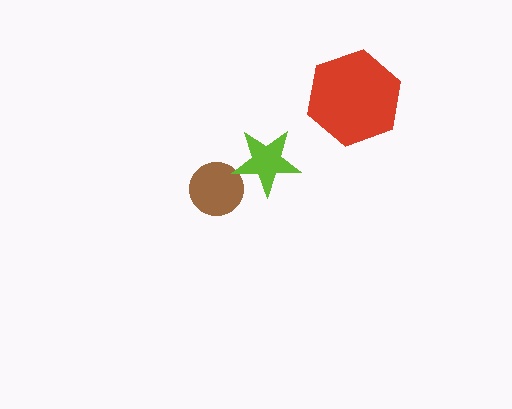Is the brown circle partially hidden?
Yes, it is partially covered by another shape.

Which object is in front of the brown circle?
The lime star is in front of the brown circle.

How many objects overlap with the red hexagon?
0 objects overlap with the red hexagon.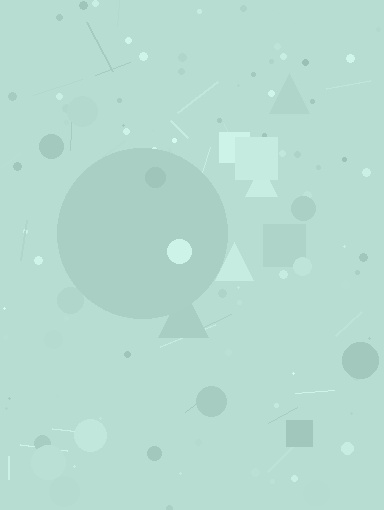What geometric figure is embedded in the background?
A circle is embedded in the background.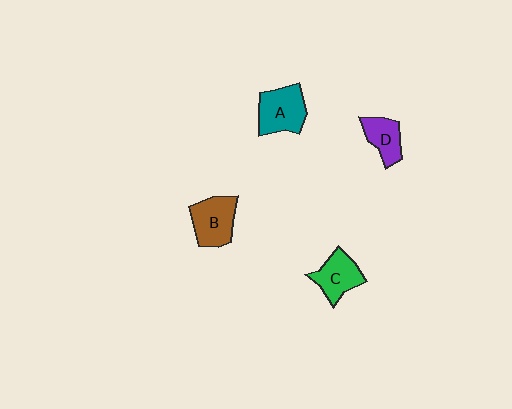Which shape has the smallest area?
Shape D (purple).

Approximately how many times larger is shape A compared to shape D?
Approximately 1.5 times.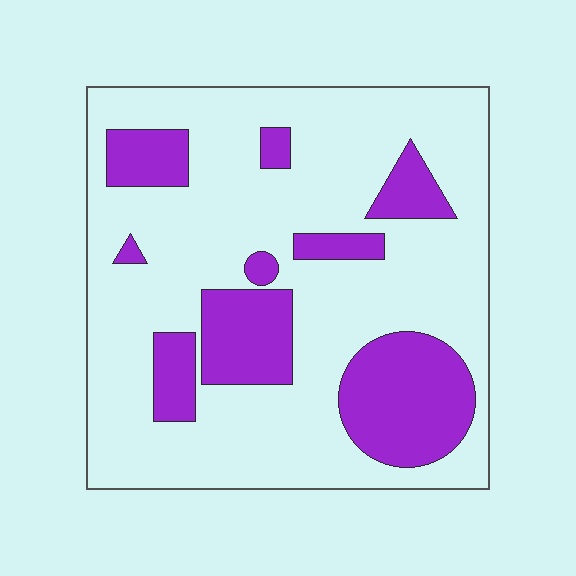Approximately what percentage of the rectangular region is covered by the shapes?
Approximately 25%.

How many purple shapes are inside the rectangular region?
9.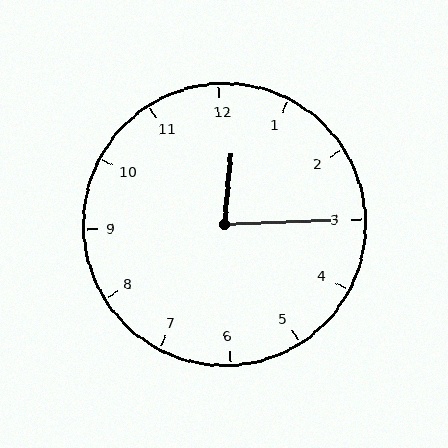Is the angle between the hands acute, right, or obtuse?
It is acute.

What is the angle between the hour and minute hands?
Approximately 82 degrees.